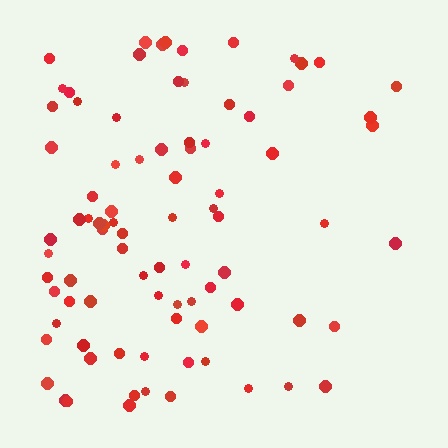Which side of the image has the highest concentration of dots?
The left.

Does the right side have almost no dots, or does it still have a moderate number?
Still a moderate number, just noticeably fewer than the left.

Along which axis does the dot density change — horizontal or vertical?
Horizontal.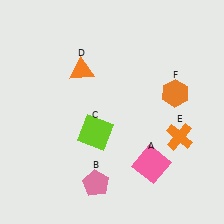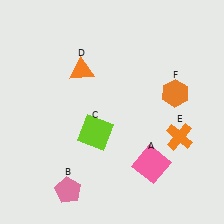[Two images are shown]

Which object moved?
The pink pentagon (B) moved left.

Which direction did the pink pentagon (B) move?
The pink pentagon (B) moved left.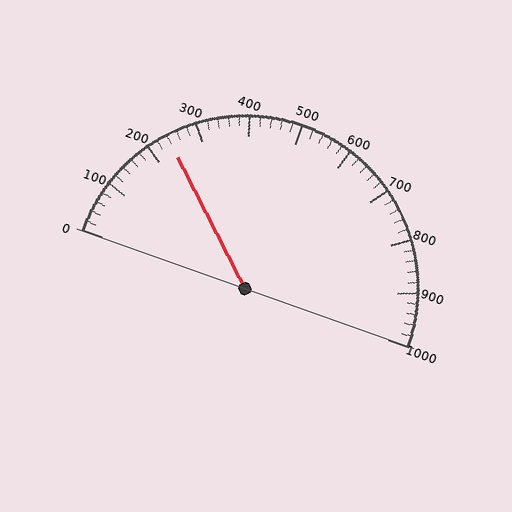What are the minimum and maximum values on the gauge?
The gauge ranges from 0 to 1000.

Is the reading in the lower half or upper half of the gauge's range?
The reading is in the lower half of the range (0 to 1000).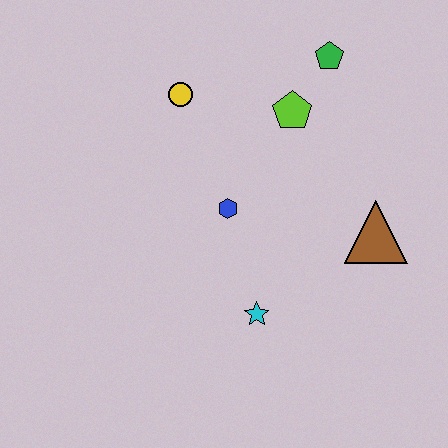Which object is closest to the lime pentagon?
The green pentagon is closest to the lime pentagon.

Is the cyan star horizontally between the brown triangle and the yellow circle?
Yes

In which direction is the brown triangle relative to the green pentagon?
The brown triangle is below the green pentagon.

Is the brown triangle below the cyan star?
No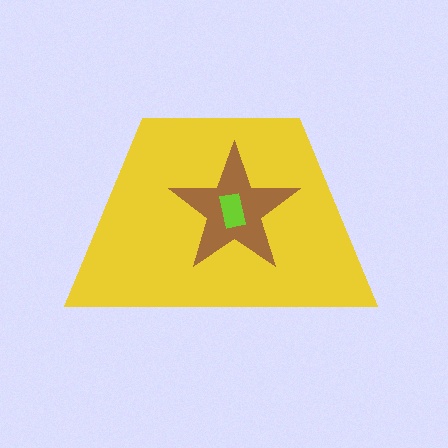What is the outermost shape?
The yellow trapezoid.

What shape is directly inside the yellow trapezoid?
The brown star.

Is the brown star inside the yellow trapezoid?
Yes.